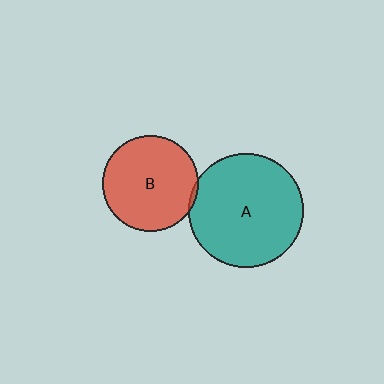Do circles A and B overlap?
Yes.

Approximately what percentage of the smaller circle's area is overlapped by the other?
Approximately 5%.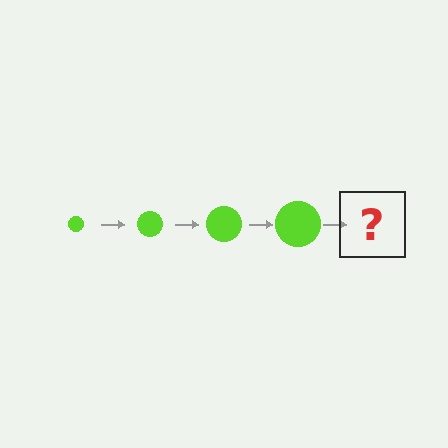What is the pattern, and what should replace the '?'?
The pattern is that the circle gets progressively larger each step. The '?' should be a lime circle, larger than the previous one.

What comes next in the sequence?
The next element should be a lime circle, larger than the previous one.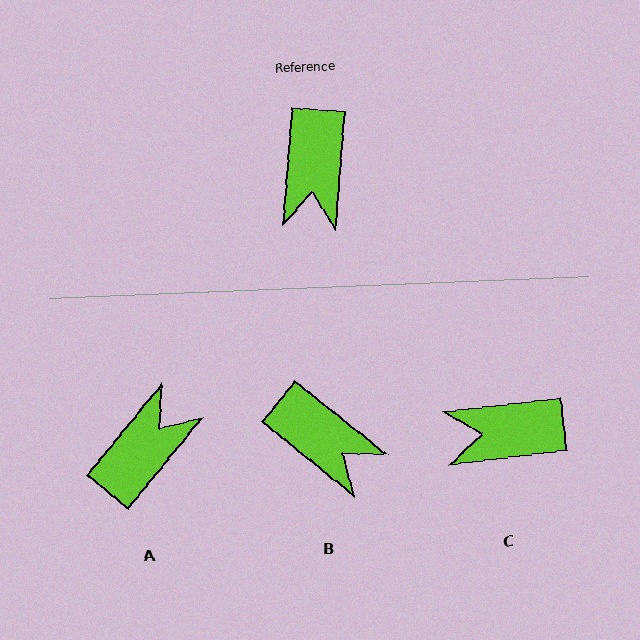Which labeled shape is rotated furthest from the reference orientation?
A, about 145 degrees away.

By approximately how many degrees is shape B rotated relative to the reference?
Approximately 55 degrees counter-clockwise.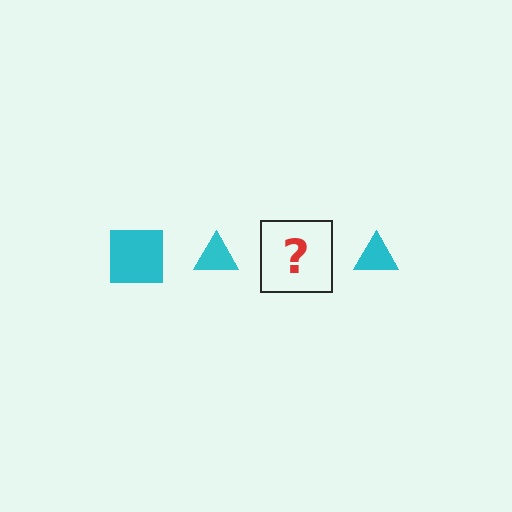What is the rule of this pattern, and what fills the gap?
The rule is that the pattern cycles through square, triangle shapes in cyan. The gap should be filled with a cyan square.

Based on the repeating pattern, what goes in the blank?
The blank should be a cyan square.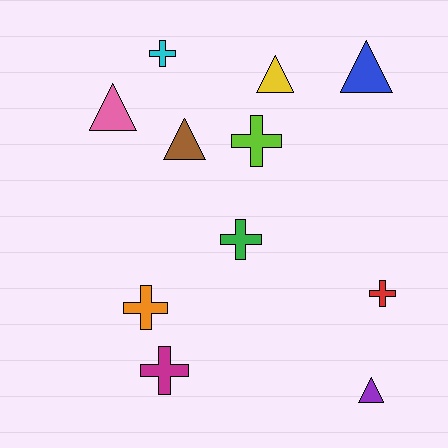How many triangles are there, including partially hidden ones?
There are 5 triangles.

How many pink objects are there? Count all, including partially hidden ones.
There is 1 pink object.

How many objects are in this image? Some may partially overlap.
There are 11 objects.